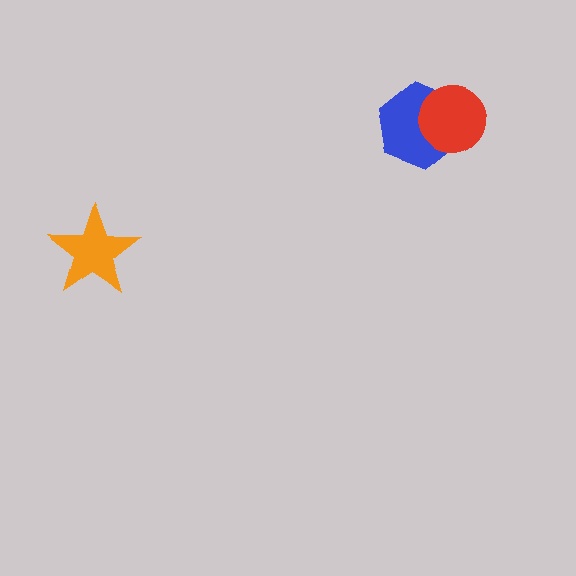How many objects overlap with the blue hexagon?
1 object overlaps with the blue hexagon.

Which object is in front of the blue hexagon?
The red circle is in front of the blue hexagon.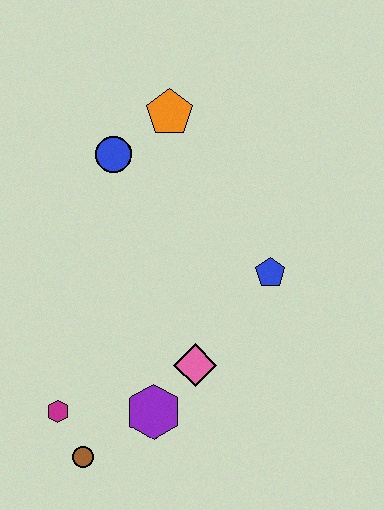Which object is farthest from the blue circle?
The brown circle is farthest from the blue circle.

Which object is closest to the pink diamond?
The purple hexagon is closest to the pink diamond.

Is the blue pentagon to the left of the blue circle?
No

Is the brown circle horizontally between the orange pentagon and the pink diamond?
No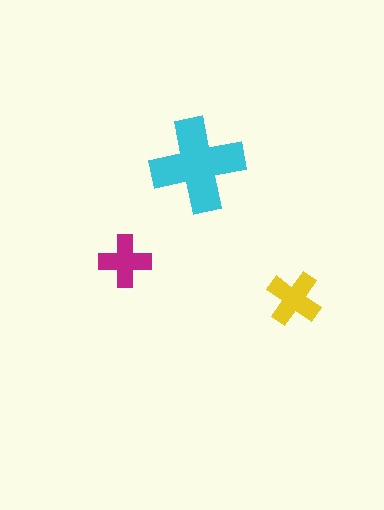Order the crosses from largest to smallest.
the cyan one, the yellow one, the magenta one.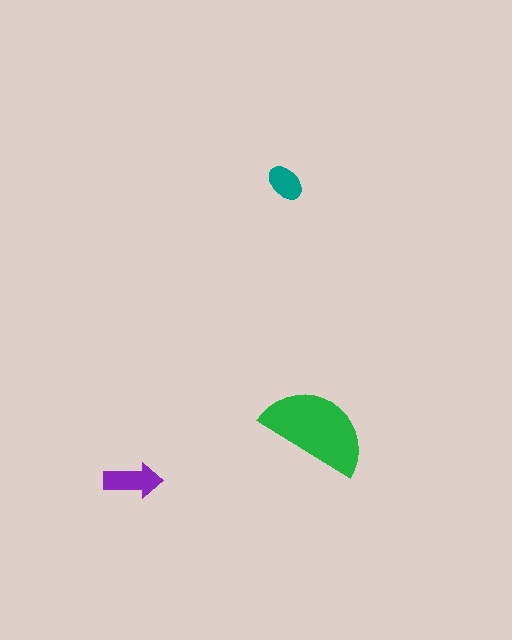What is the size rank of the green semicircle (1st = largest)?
1st.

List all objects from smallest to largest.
The teal ellipse, the purple arrow, the green semicircle.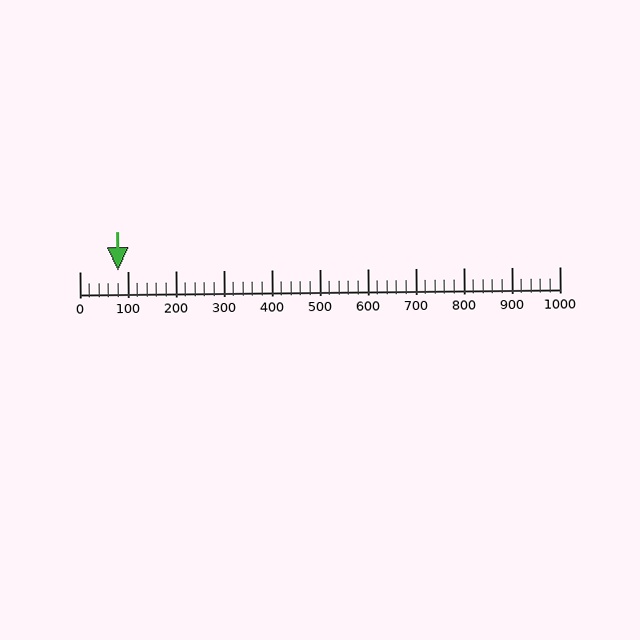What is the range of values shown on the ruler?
The ruler shows values from 0 to 1000.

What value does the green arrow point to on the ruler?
The green arrow points to approximately 80.